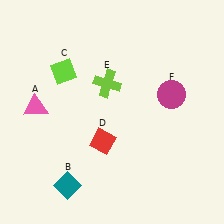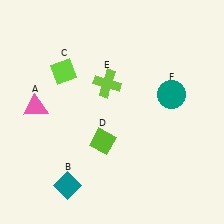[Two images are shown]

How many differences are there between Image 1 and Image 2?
There are 2 differences between the two images.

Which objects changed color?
D changed from red to lime. F changed from magenta to teal.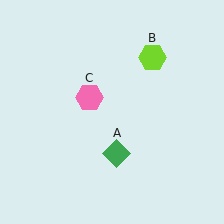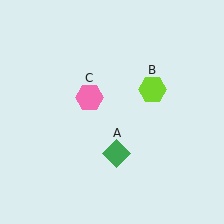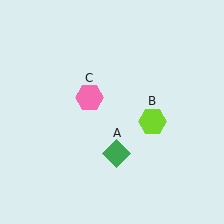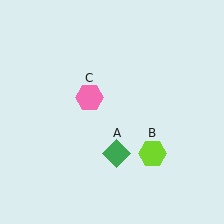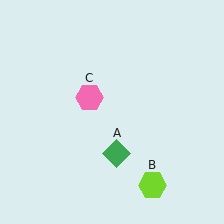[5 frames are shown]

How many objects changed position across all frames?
1 object changed position: lime hexagon (object B).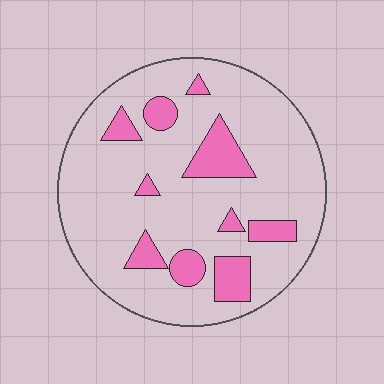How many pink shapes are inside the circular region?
10.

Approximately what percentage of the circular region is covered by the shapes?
Approximately 20%.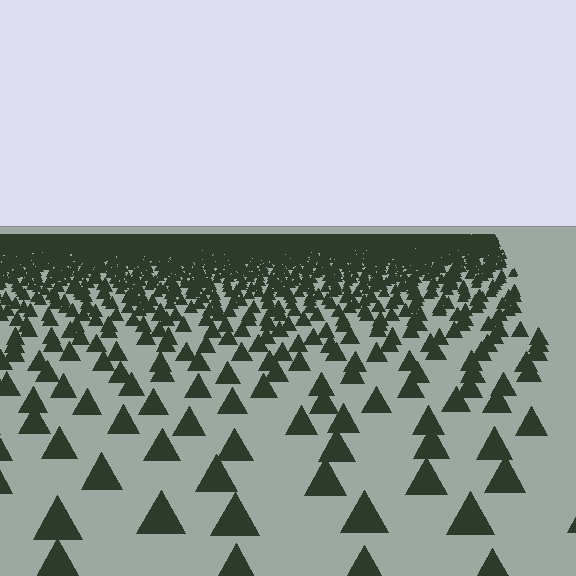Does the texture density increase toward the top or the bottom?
Density increases toward the top.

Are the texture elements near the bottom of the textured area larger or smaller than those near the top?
Larger. Near the bottom, elements are closer to the viewer and appear at a bigger on-screen size.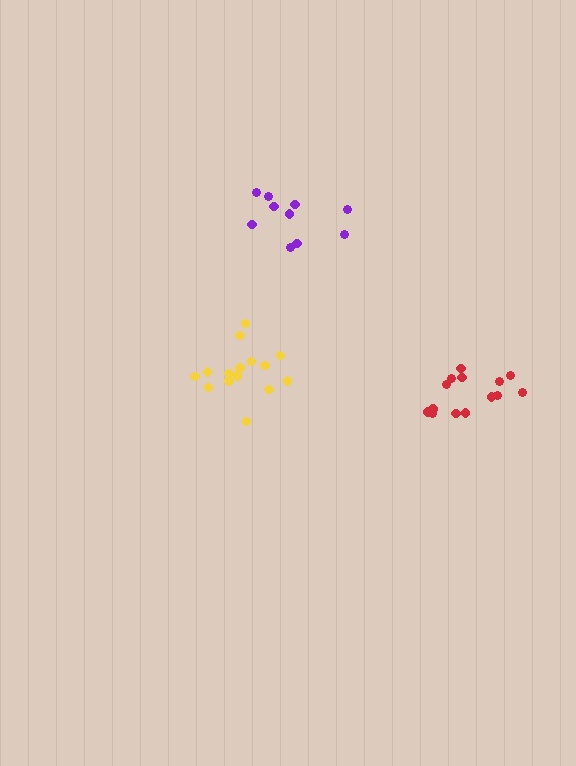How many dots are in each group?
Group 1: 10 dots, Group 2: 15 dots, Group 3: 14 dots (39 total).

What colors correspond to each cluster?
The clusters are colored: purple, yellow, red.